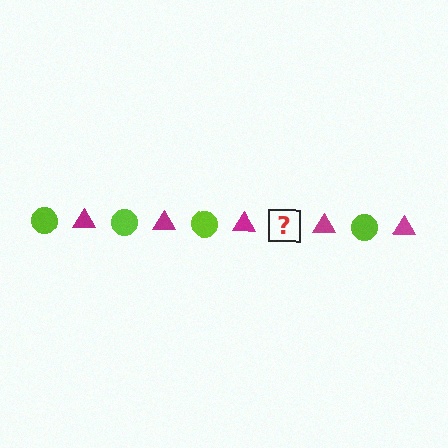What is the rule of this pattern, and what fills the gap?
The rule is that the pattern alternates between lime circle and magenta triangle. The gap should be filled with a lime circle.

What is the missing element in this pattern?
The missing element is a lime circle.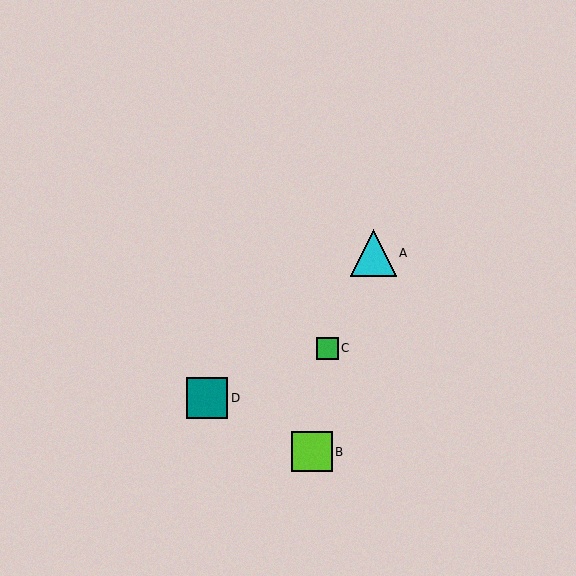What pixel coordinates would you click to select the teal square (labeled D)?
Click at (207, 398) to select the teal square D.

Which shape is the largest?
The cyan triangle (labeled A) is the largest.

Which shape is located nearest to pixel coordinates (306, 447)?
The lime square (labeled B) at (312, 452) is nearest to that location.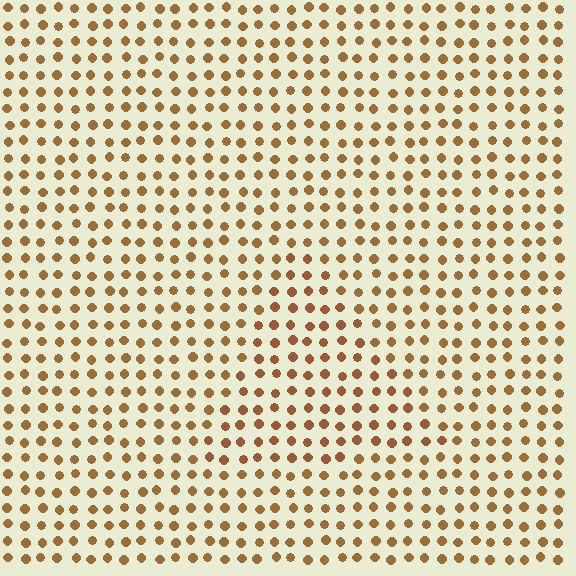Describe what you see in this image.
The image is filled with small brown elements in a uniform arrangement. A triangle-shaped region is visible where the elements are tinted to a slightly different hue, forming a subtle color boundary.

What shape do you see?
I see a triangle.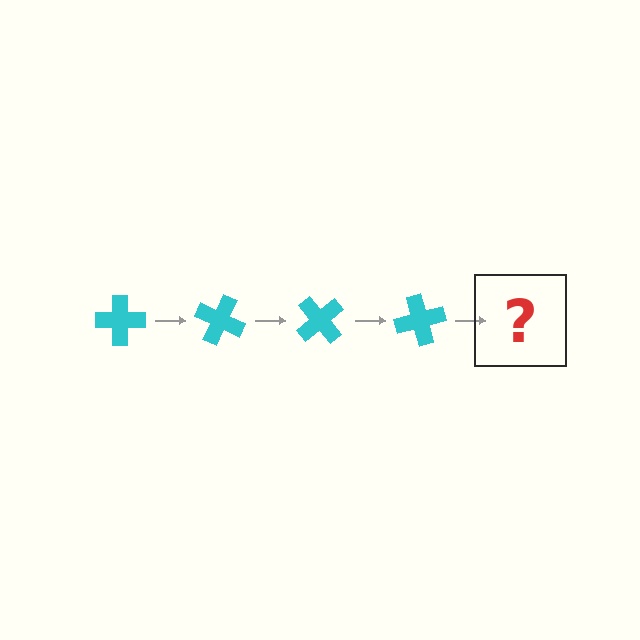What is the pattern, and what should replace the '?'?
The pattern is that the cross rotates 25 degrees each step. The '?' should be a cyan cross rotated 100 degrees.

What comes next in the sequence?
The next element should be a cyan cross rotated 100 degrees.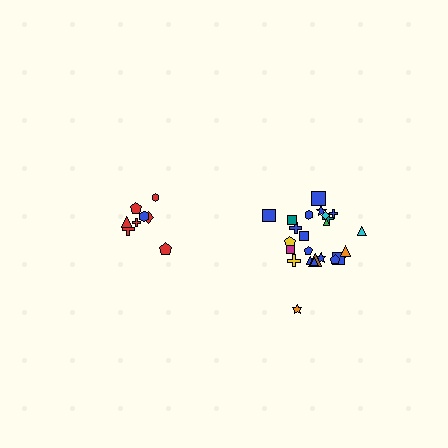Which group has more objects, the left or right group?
The right group.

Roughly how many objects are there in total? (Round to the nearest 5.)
Roughly 35 objects in total.